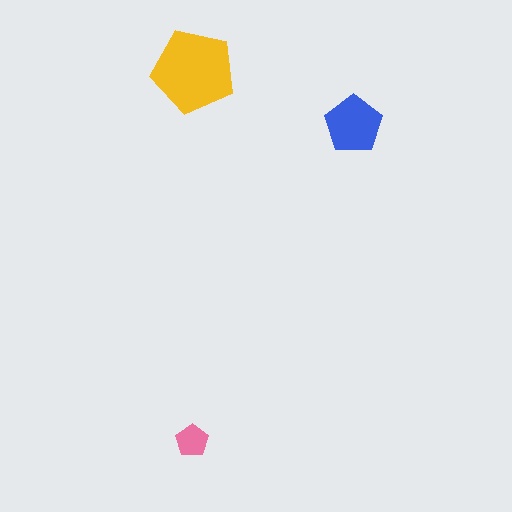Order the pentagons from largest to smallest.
the yellow one, the blue one, the pink one.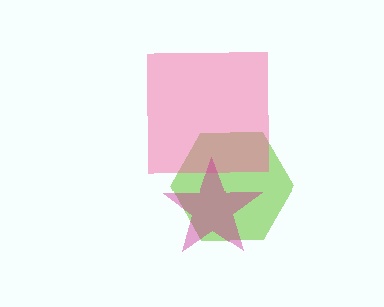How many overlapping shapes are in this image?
There are 3 overlapping shapes in the image.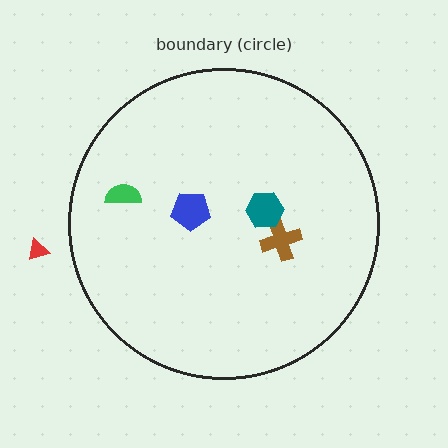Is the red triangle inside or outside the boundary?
Outside.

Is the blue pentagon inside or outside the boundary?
Inside.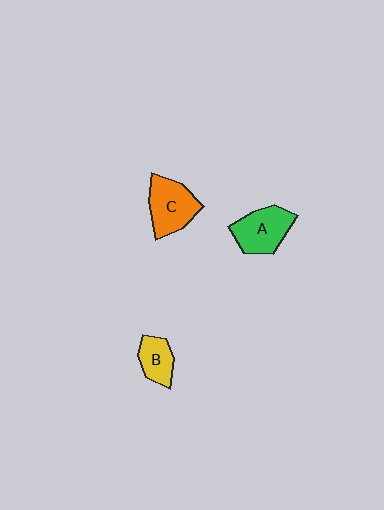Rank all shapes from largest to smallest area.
From largest to smallest: C (orange), A (green), B (yellow).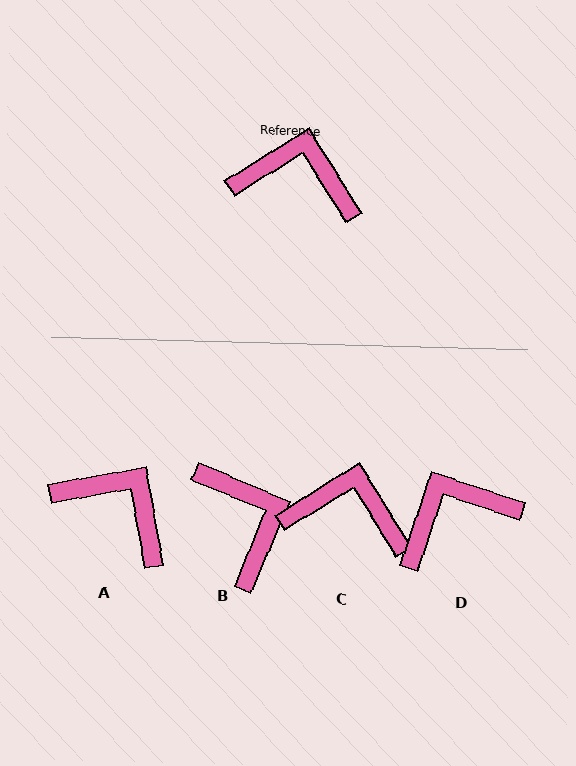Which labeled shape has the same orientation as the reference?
C.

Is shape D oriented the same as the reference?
No, it is off by about 40 degrees.